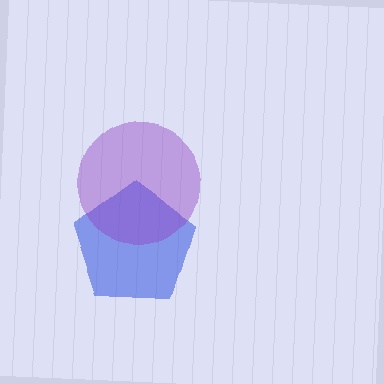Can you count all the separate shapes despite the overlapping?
Yes, there are 2 separate shapes.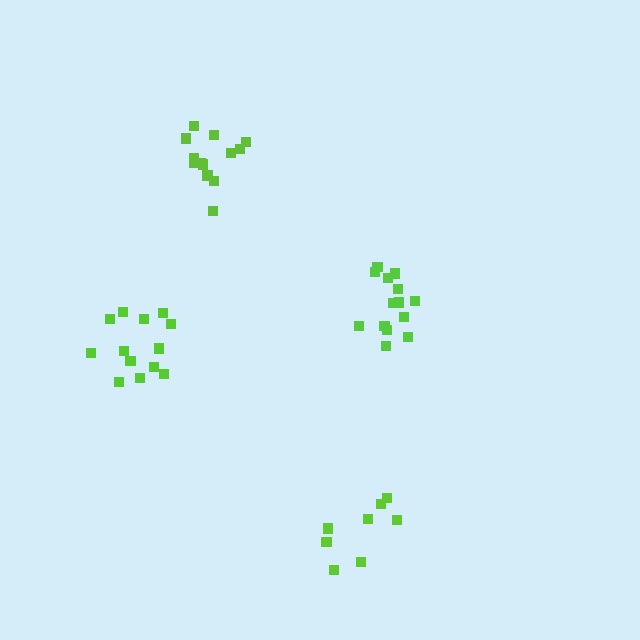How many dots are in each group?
Group 1: 13 dots, Group 2: 13 dots, Group 3: 14 dots, Group 4: 8 dots (48 total).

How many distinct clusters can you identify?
There are 4 distinct clusters.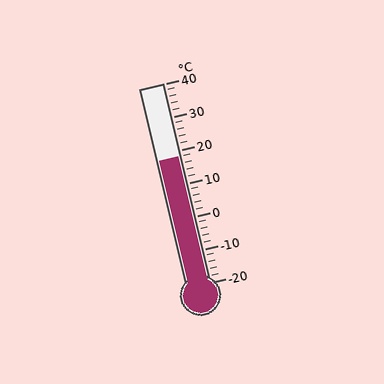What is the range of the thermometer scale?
The thermometer scale ranges from -20°C to 40°C.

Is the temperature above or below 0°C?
The temperature is above 0°C.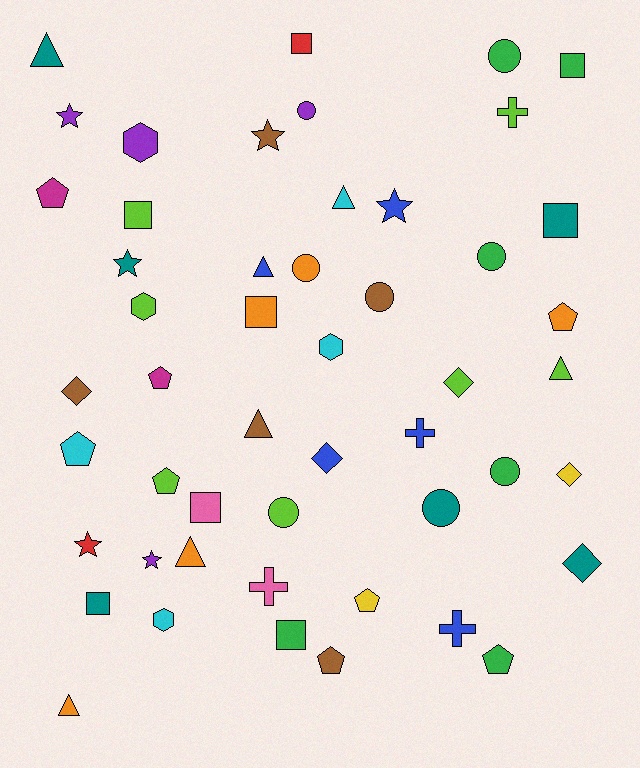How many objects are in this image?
There are 50 objects.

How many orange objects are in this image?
There are 5 orange objects.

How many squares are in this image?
There are 8 squares.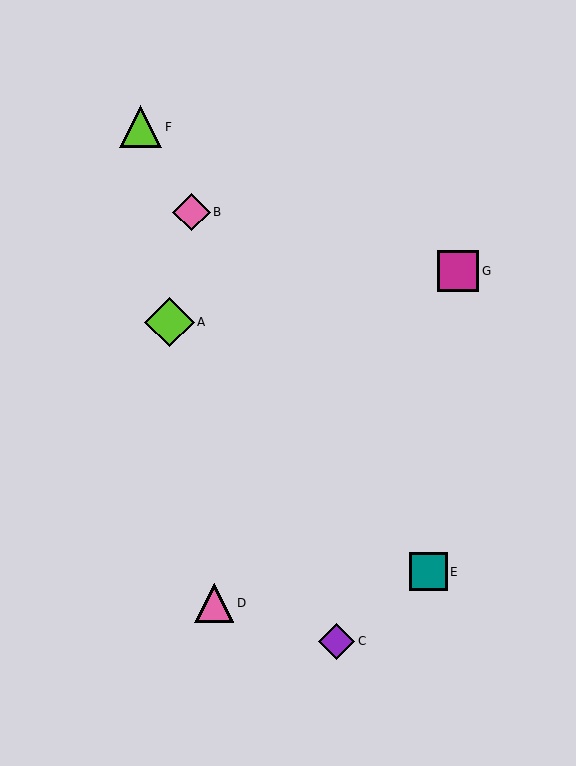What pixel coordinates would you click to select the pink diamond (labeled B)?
Click at (191, 212) to select the pink diamond B.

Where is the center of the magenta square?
The center of the magenta square is at (458, 271).